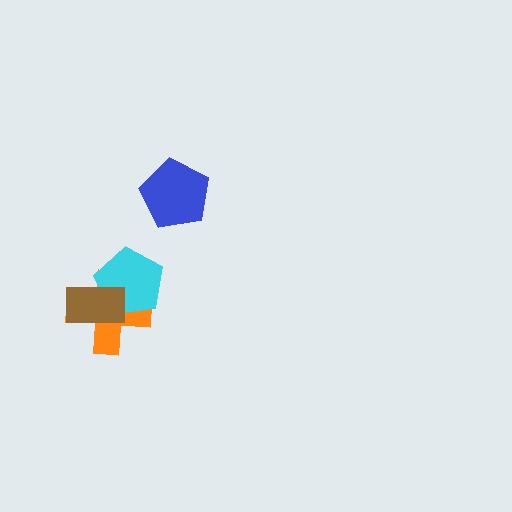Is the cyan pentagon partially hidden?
Yes, it is partially covered by another shape.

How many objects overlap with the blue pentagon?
0 objects overlap with the blue pentagon.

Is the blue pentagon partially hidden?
No, no other shape covers it.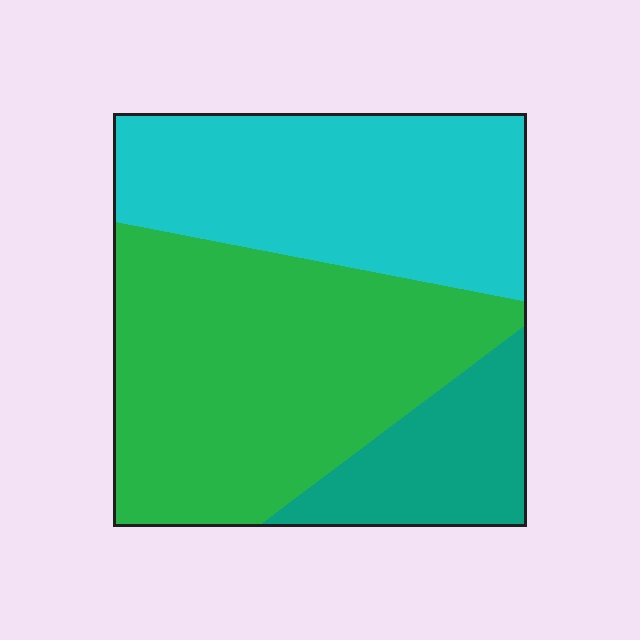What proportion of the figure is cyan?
Cyan takes up about three eighths (3/8) of the figure.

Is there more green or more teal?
Green.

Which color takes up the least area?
Teal, at roughly 15%.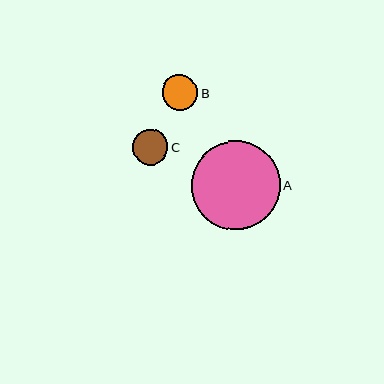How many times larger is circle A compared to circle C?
Circle A is approximately 2.5 times the size of circle C.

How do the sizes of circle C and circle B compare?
Circle C and circle B are approximately the same size.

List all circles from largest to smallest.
From largest to smallest: A, C, B.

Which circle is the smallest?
Circle B is the smallest with a size of approximately 36 pixels.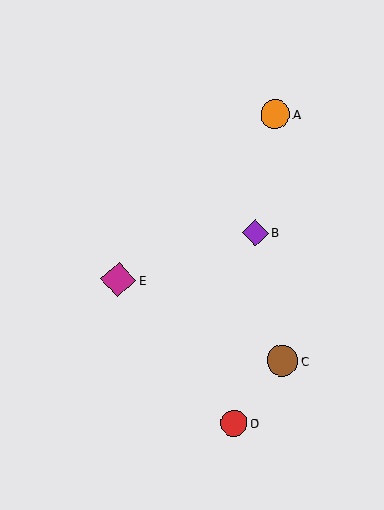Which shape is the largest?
The magenta diamond (labeled E) is the largest.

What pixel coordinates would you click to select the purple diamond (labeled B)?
Click at (255, 233) to select the purple diamond B.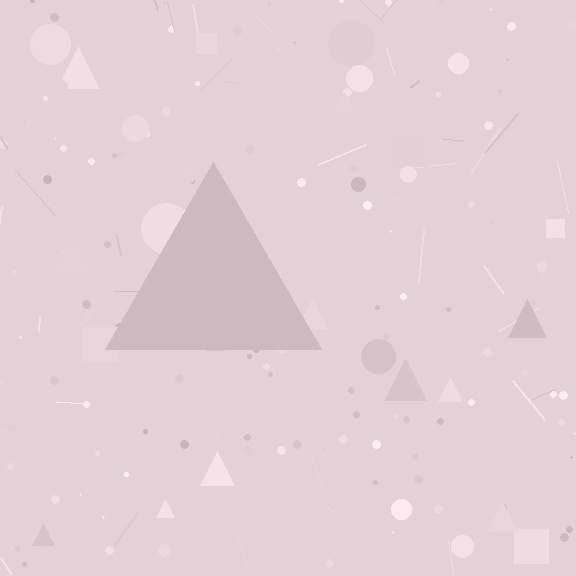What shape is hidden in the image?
A triangle is hidden in the image.